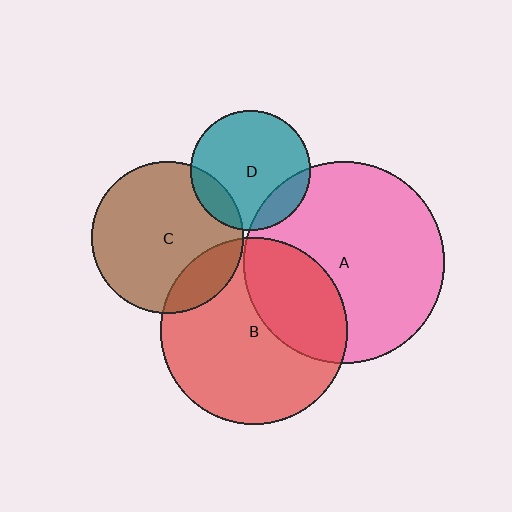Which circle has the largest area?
Circle A (pink).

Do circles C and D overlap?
Yes.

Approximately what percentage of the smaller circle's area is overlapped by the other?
Approximately 15%.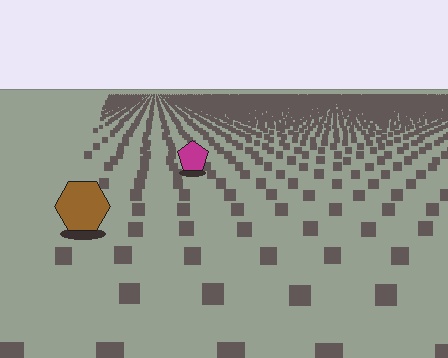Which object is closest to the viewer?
The brown hexagon is closest. The texture marks near it are larger and more spread out.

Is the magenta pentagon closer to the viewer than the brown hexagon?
No. The brown hexagon is closer — you can tell from the texture gradient: the ground texture is coarser near it.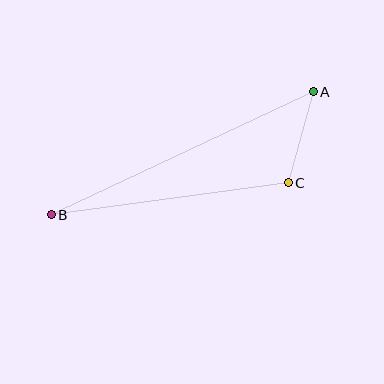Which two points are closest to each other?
Points A and C are closest to each other.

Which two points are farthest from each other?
Points A and B are farthest from each other.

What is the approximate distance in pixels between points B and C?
The distance between B and C is approximately 239 pixels.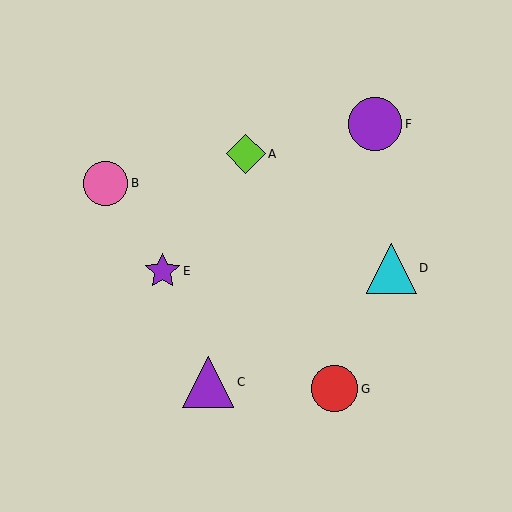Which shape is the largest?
The purple circle (labeled F) is the largest.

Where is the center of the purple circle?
The center of the purple circle is at (375, 124).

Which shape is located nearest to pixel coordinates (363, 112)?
The purple circle (labeled F) at (375, 124) is nearest to that location.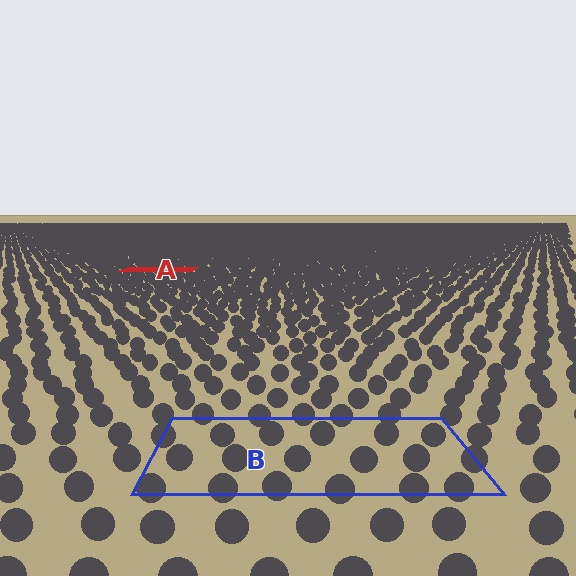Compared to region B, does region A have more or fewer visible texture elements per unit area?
Region A has more texture elements per unit area — they are packed more densely because it is farther away.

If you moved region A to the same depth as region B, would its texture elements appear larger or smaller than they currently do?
They would appear larger. At a closer depth, the same texture elements are projected at a bigger on-screen size.